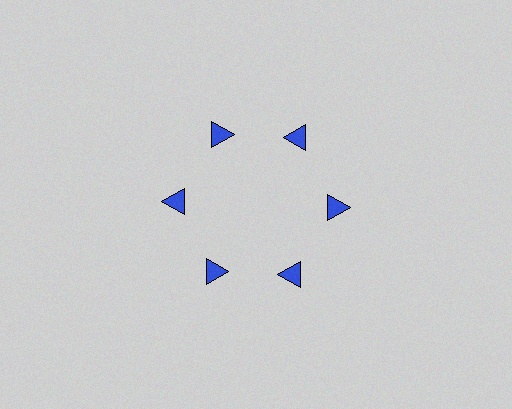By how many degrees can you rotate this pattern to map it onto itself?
The pattern maps onto itself every 60 degrees of rotation.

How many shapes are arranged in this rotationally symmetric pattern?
There are 6 shapes, arranged in 6 groups of 1.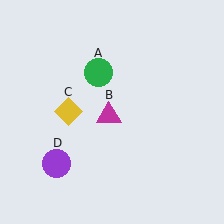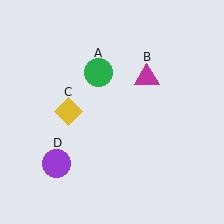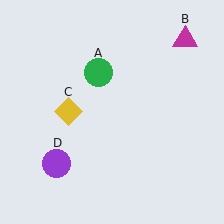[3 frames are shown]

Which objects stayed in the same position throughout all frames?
Green circle (object A) and yellow diamond (object C) and purple circle (object D) remained stationary.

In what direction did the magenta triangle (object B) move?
The magenta triangle (object B) moved up and to the right.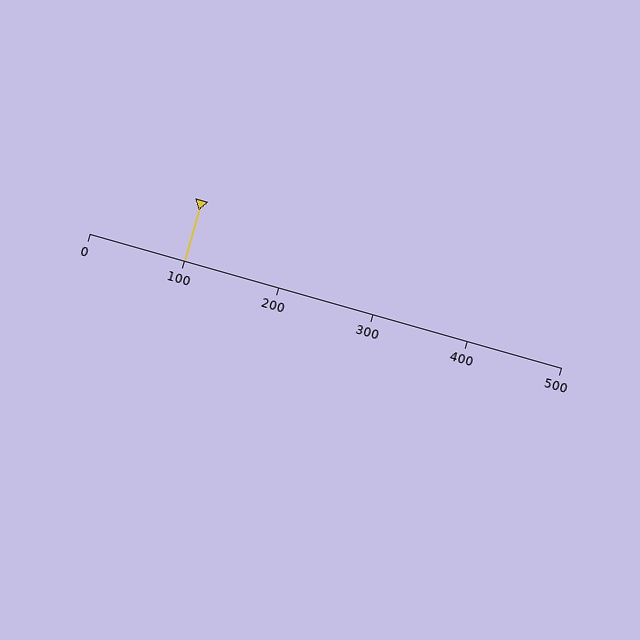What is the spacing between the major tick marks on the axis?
The major ticks are spaced 100 apart.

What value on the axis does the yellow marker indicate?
The marker indicates approximately 100.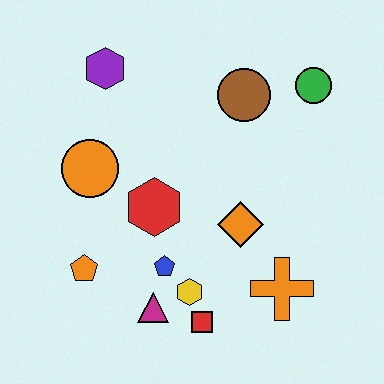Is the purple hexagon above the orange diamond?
Yes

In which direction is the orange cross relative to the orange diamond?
The orange cross is below the orange diamond.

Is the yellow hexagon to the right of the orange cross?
No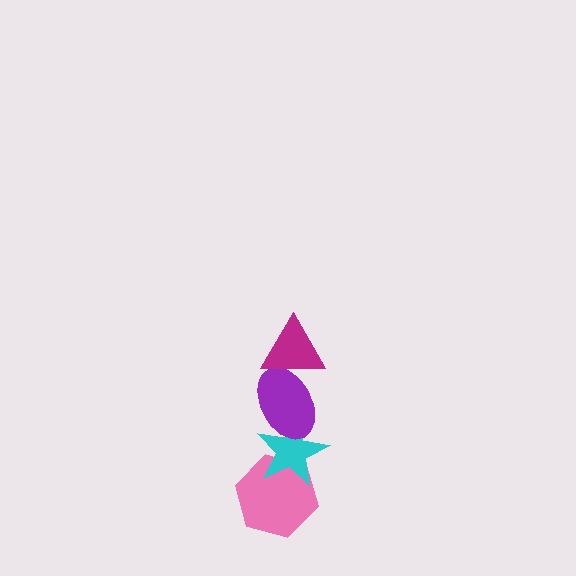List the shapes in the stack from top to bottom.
From top to bottom: the magenta triangle, the purple ellipse, the cyan star, the pink hexagon.